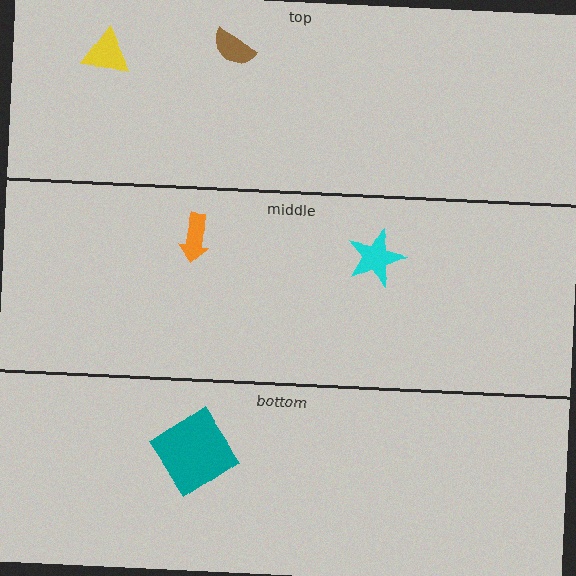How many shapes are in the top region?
2.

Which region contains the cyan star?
The middle region.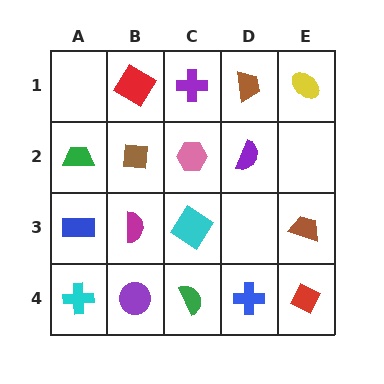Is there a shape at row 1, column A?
No, that cell is empty.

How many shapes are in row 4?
5 shapes.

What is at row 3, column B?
A magenta semicircle.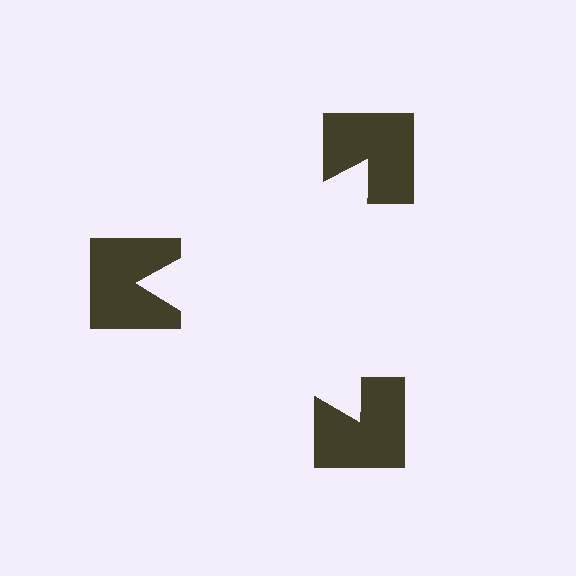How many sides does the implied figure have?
3 sides.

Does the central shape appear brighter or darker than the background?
It typically appears slightly brighter than the background, even though no actual brightness change is drawn.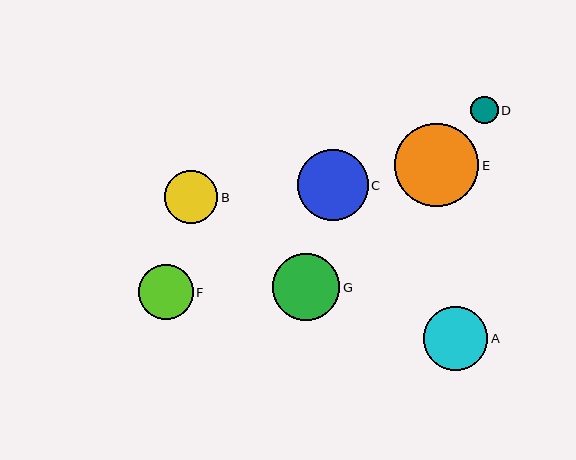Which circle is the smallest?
Circle D is the smallest with a size of approximately 27 pixels.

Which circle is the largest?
Circle E is the largest with a size of approximately 84 pixels.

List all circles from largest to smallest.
From largest to smallest: E, C, G, A, F, B, D.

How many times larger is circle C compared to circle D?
Circle C is approximately 2.6 times the size of circle D.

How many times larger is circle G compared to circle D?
Circle G is approximately 2.4 times the size of circle D.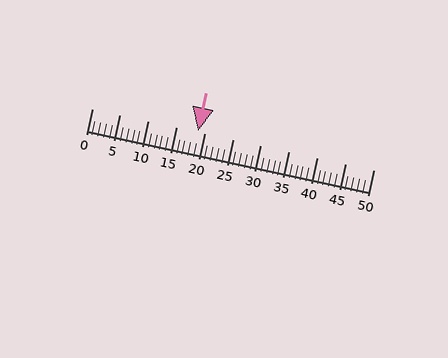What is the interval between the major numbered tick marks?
The major tick marks are spaced 5 units apart.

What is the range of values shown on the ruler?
The ruler shows values from 0 to 50.